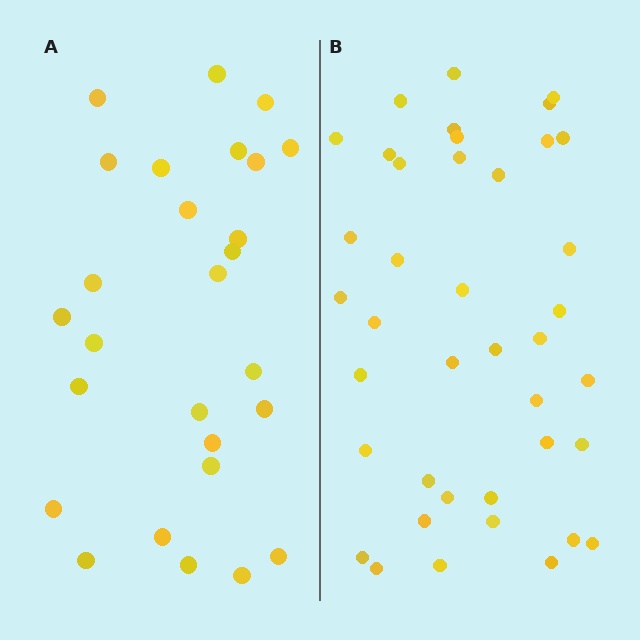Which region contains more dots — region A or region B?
Region B (the right region) has more dots.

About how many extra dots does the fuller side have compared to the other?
Region B has approximately 15 more dots than region A.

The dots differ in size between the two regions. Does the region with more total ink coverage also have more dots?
No. Region A has more total ink coverage because its dots are larger, but region B actually contains more individual dots. Total area can be misleading — the number of items is what matters here.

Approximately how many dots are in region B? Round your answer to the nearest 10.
About 40 dots.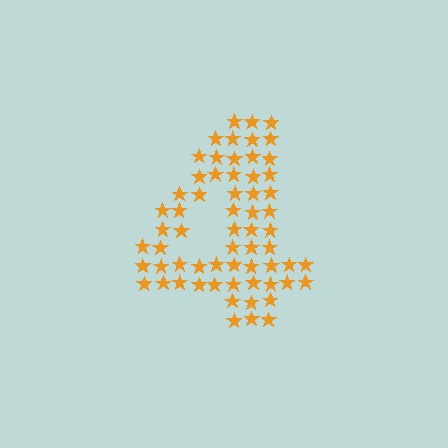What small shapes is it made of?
It is made of small stars.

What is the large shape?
The large shape is the digit 4.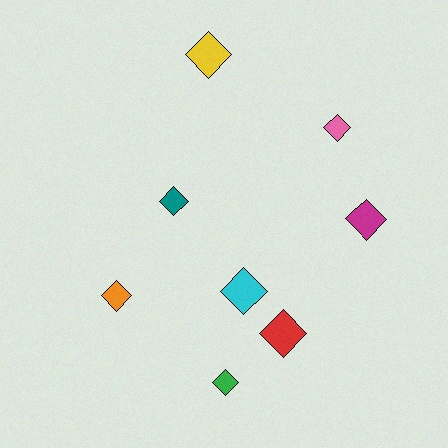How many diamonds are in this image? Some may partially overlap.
There are 8 diamonds.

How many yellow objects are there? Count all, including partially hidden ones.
There is 1 yellow object.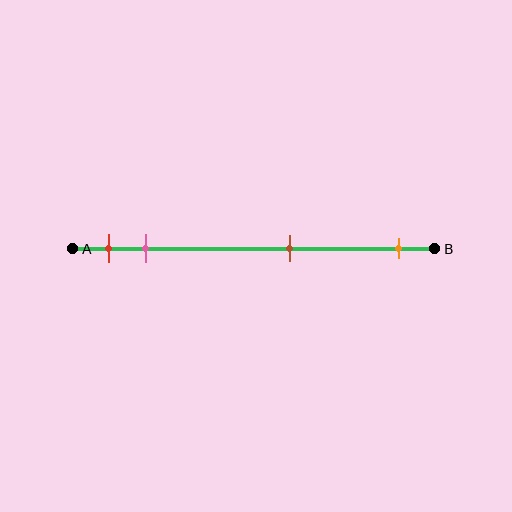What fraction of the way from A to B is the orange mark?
The orange mark is approximately 90% (0.9) of the way from A to B.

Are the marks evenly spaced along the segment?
No, the marks are not evenly spaced.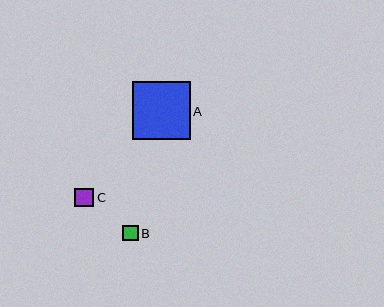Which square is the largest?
Square A is the largest with a size of approximately 58 pixels.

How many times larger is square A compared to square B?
Square A is approximately 3.8 times the size of square B.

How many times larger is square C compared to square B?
Square C is approximately 1.2 times the size of square B.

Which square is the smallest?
Square B is the smallest with a size of approximately 15 pixels.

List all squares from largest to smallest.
From largest to smallest: A, C, B.